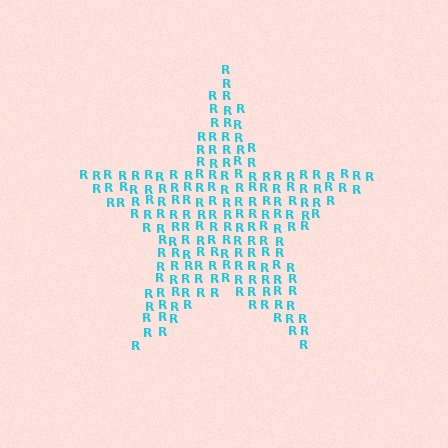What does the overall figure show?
The overall figure shows a star.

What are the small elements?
The small elements are letter R's.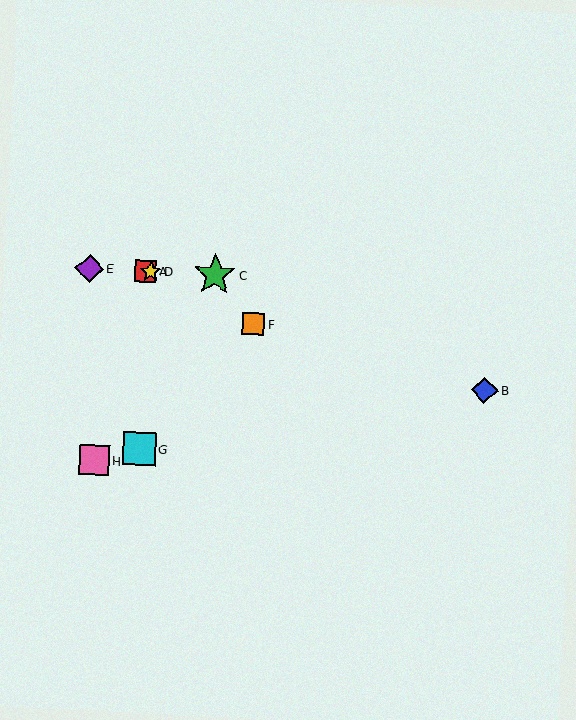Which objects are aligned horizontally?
Objects A, C, D, E are aligned horizontally.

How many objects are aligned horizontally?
4 objects (A, C, D, E) are aligned horizontally.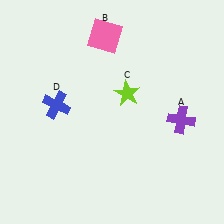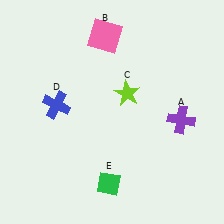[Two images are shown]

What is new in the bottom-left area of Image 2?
A green diamond (E) was added in the bottom-left area of Image 2.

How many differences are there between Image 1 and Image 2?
There is 1 difference between the two images.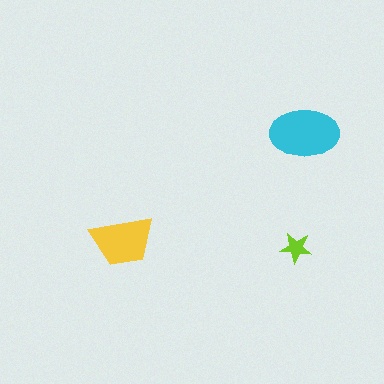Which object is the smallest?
The lime star.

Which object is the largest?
The cyan ellipse.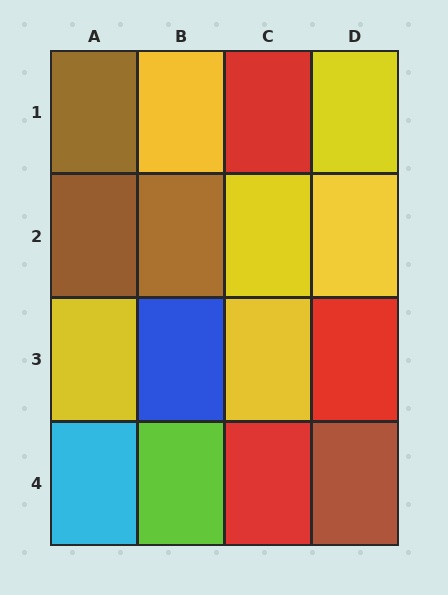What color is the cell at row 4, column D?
Brown.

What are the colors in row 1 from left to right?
Brown, yellow, red, yellow.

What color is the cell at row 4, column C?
Red.